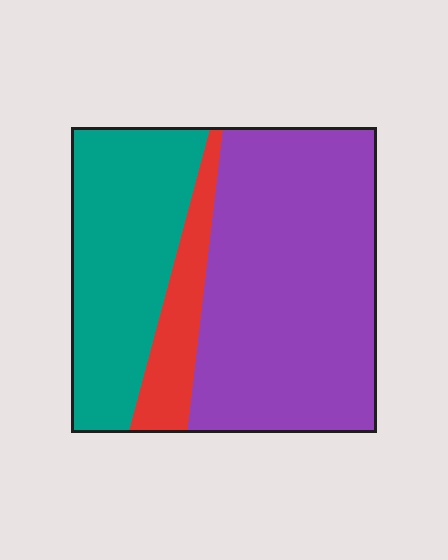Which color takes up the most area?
Purple, at roughly 55%.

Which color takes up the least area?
Red, at roughly 10%.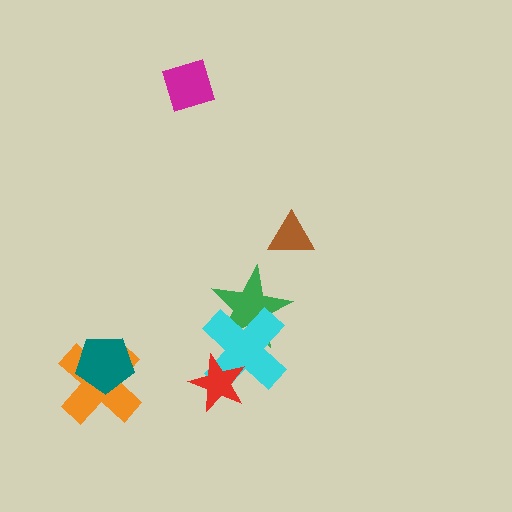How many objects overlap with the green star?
1 object overlaps with the green star.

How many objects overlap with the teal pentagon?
1 object overlaps with the teal pentagon.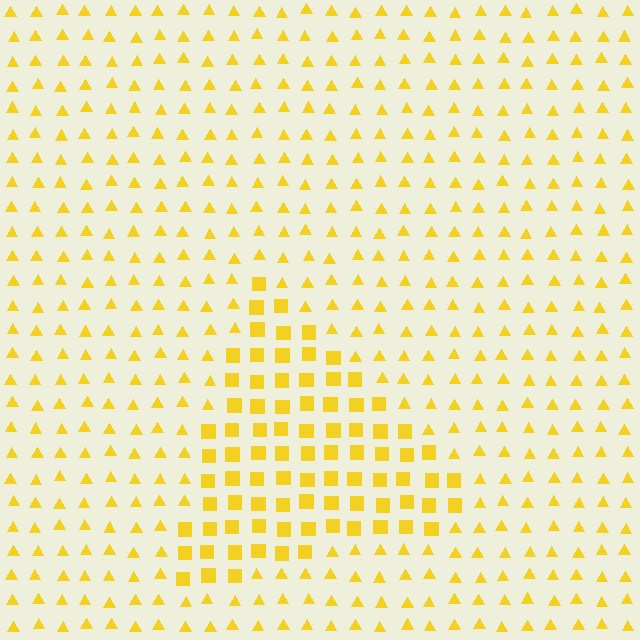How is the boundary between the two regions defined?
The boundary is defined by a change in element shape: squares inside vs. triangles outside. All elements share the same color and spacing.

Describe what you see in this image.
The image is filled with small yellow elements arranged in a uniform grid. A triangle-shaped region contains squares, while the surrounding area contains triangles. The boundary is defined purely by the change in element shape.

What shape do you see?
I see a triangle.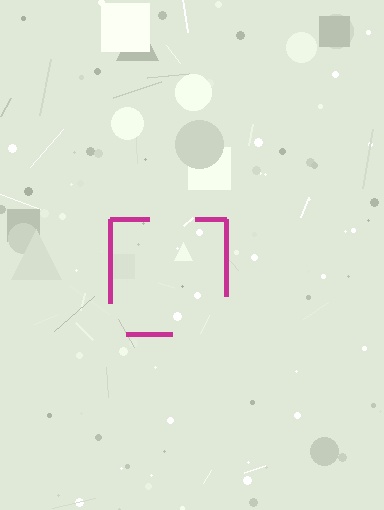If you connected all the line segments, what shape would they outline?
They would outline a square.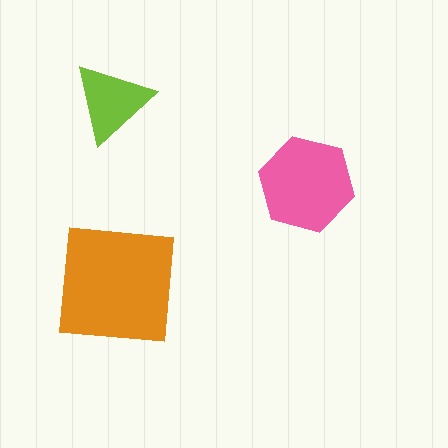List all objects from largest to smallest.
The orange square, the pink hexagon, the lime triangle.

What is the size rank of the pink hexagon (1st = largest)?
2nd.